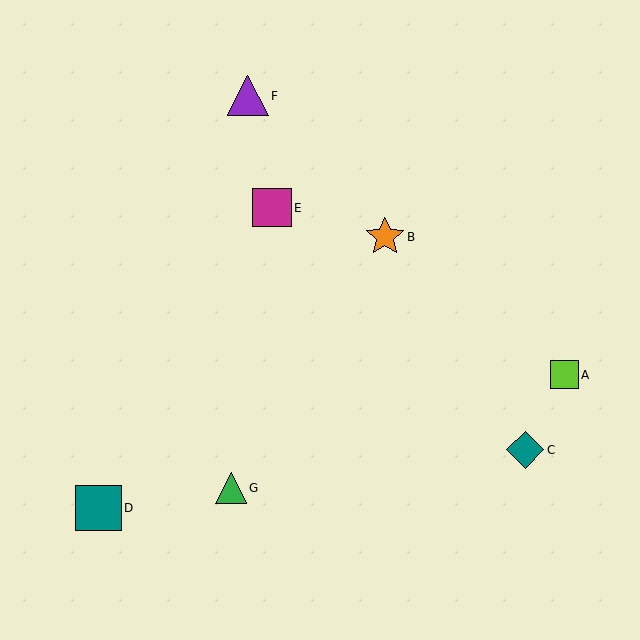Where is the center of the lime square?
The center of the lime square is at (565, 375).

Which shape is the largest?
The teal square (labeled D) is the largest.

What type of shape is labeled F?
Shape F is a purple triangle.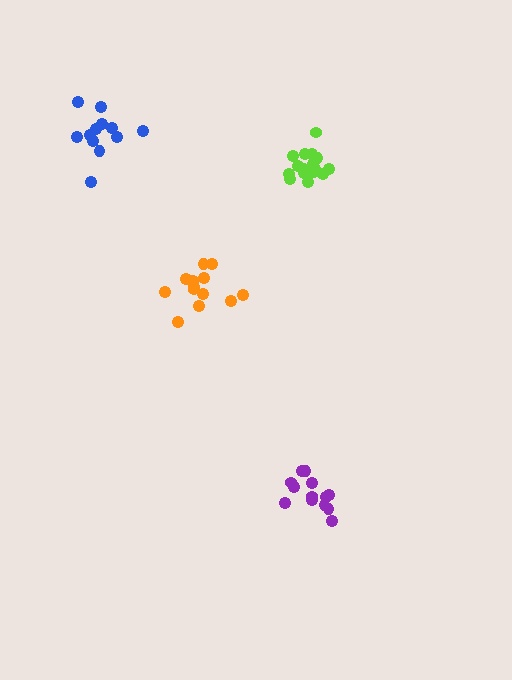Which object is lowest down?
The purple cluster is bottommost.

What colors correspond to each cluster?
The clusters are colored: lime, orange, blue, purple.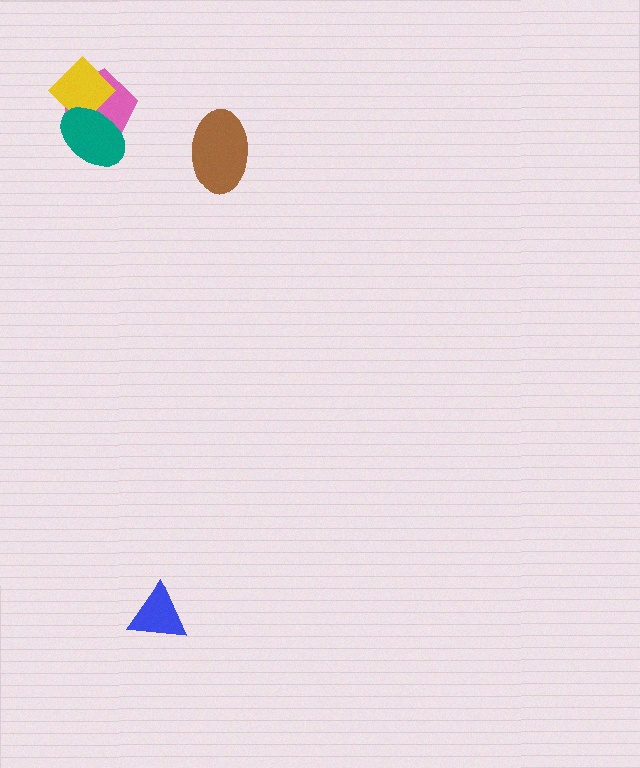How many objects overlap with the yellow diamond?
2 objects overlap with the yellow diamond.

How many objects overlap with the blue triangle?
0 objects overlap with the blue triangle.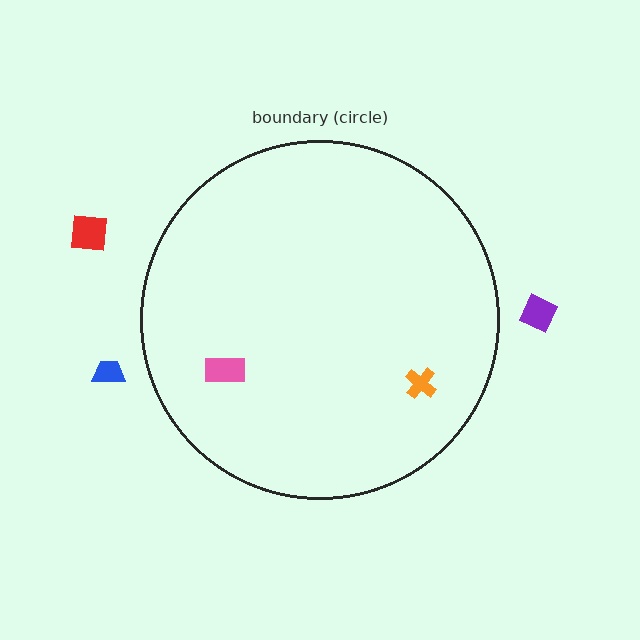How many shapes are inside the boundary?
2 inside, 3 outside.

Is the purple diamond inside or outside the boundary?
Outside.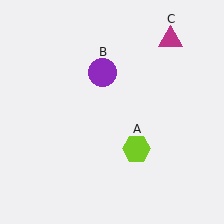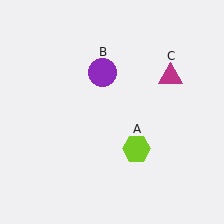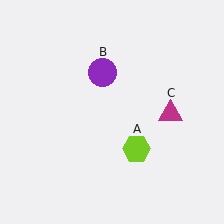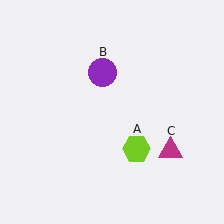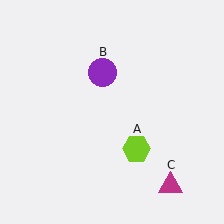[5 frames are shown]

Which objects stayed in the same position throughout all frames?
Lime hexagon (object A) and purple circle (object B) remained stationary.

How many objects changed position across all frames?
1 object changed position: magenta triangle (object C).